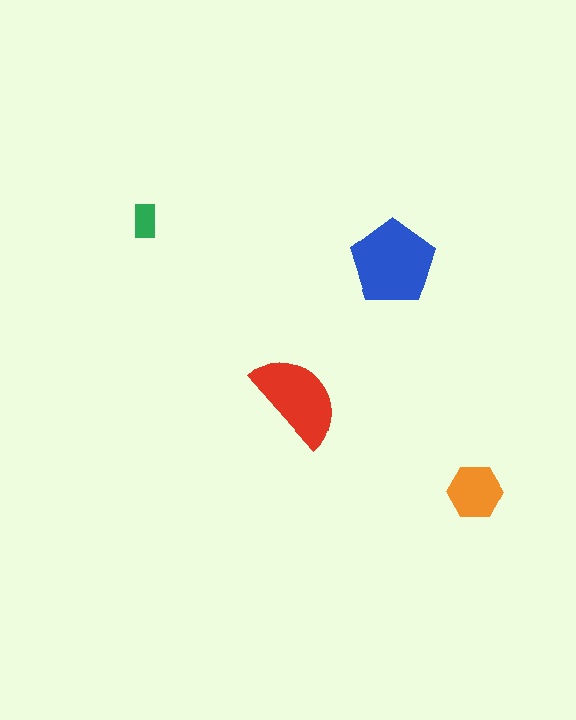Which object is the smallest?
The green rectangle.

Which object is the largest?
The blue pentagon.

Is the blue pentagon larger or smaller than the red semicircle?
Larger.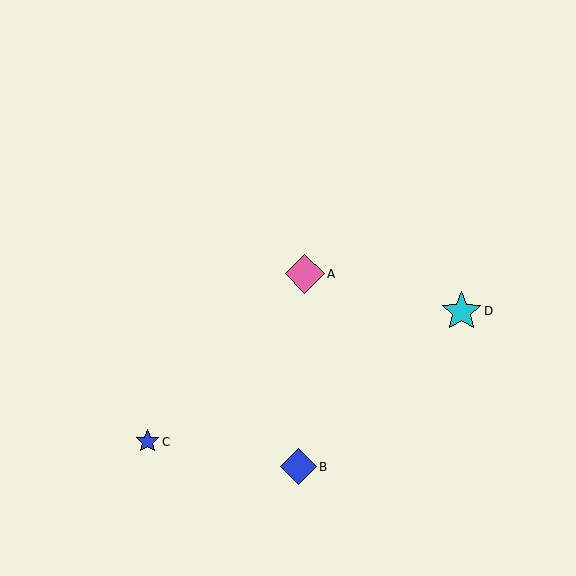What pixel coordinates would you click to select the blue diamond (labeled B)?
Click at (298, 467) to select the blue diamond B.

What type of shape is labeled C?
Shape C is a blue star.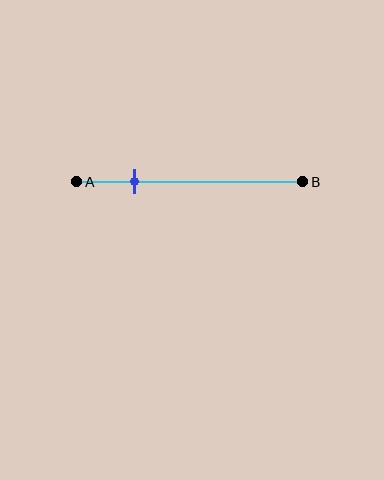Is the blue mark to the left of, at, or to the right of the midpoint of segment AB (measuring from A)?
The blue mark is to the left of the midpoint of segment AB.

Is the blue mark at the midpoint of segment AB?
No, the mark is at about 25% from A, not at the 50% midpoint.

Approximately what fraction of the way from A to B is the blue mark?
The blue mark is approximately 25% of the way from A to B.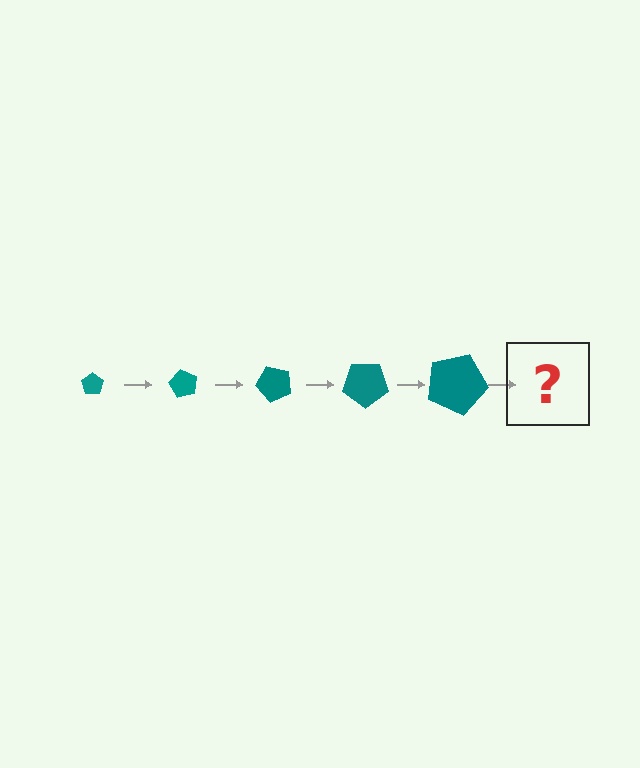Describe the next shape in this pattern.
It should be a pentagon, larger than the previous one and rotated 300 degrees from the start.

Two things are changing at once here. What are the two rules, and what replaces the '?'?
The two rules are that the pentagon grows larger each step and it rotates 60 degrees each step. The '?' should be a pentagon, larger than the previous one and rotated 300 degrees from the start.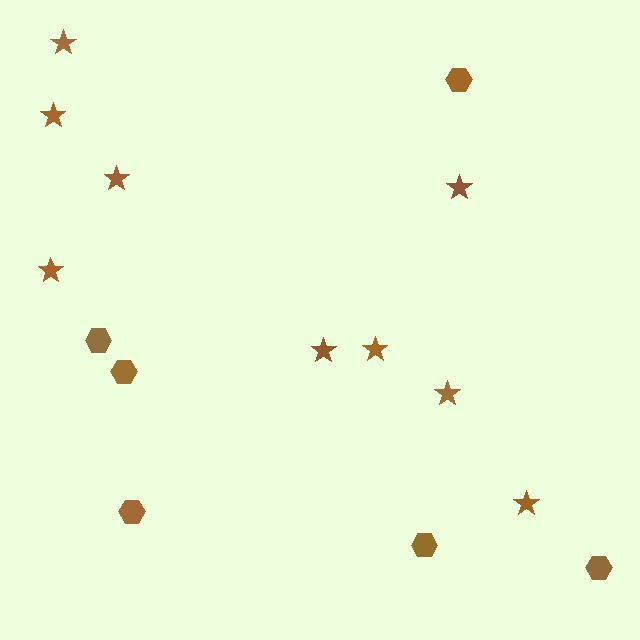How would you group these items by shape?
There are 2 groups: one group of hexagons (6) and one group of stars (9).